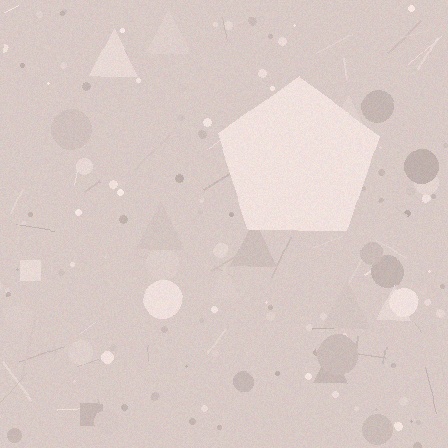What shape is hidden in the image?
A pentagon is hidden in the image.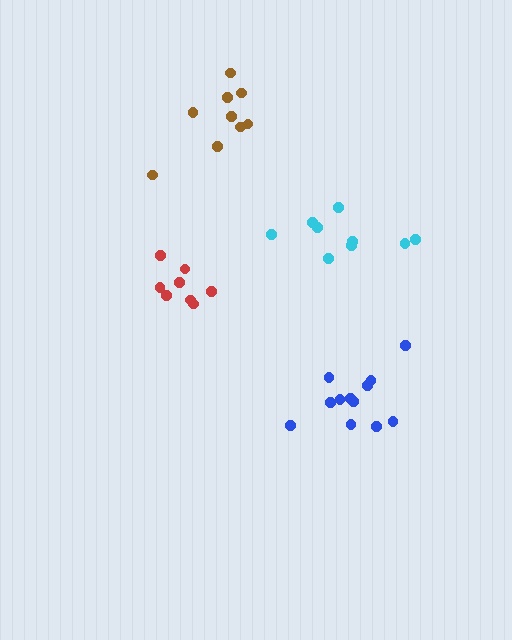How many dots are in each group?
Group 1: 12 dots, Group 2: 9 dots, Group 3: 8 dots, Group 4: 9 dots (38 total).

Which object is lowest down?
The blue cluster is bottommost.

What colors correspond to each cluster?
The clusters are colored: blue, brown, red, cyan.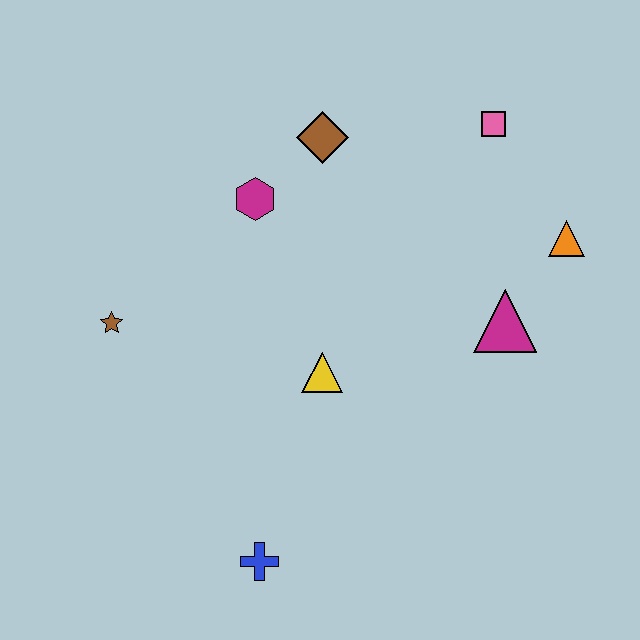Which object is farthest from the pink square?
The blue cross is farthest from the pink square.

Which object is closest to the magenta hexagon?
The brown diamond is closest to the magenta hexagon.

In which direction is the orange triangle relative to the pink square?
The orange triangle is below the pink square.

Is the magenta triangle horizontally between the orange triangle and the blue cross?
Yes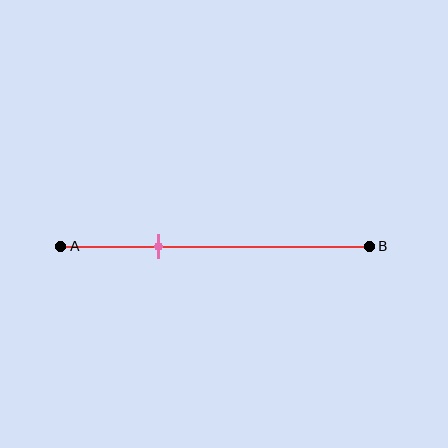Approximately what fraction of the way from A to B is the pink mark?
The pink mark is approximately 30% of the way from A to B.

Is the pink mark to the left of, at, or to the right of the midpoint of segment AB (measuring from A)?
The pink mark is to the left of the midpoint of segment AB.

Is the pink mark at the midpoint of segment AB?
No, the mark is at about 30% from A, not at the 50% midpoint.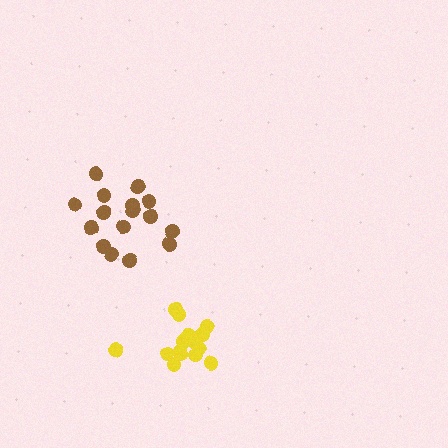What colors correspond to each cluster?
The clusters are colored: yellow, brown.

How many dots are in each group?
Group 1: 17 dots, Group 2: 16 dots (33 total).